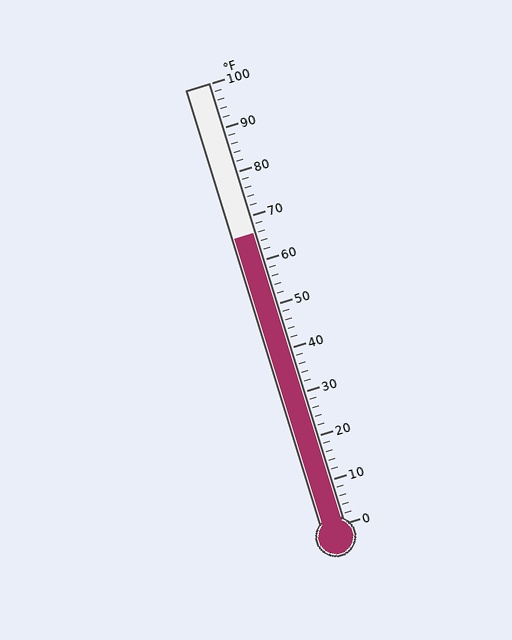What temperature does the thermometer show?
The thermometer shows approximately 66°F.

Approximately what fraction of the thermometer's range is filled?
The thermometer is filled to approximately 65% of its range.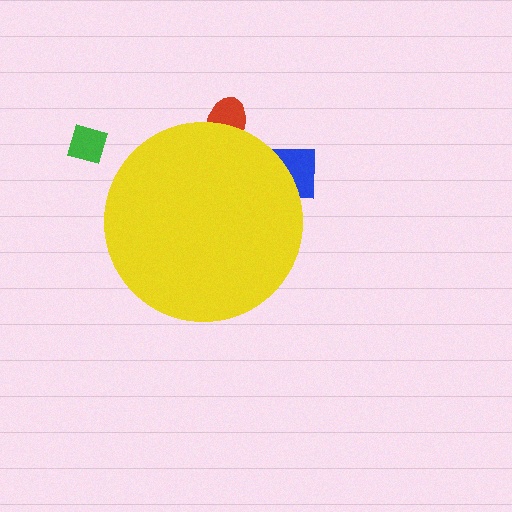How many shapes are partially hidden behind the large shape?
2 shapes are partially hidden.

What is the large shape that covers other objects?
A yellow circle.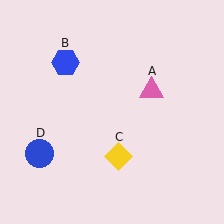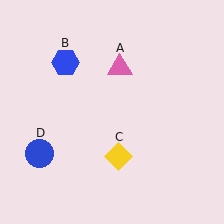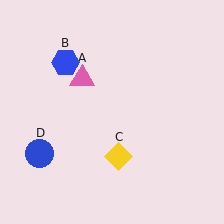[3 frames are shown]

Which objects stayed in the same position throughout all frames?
Blue hexagon (object B) and yellow diamond (object C) and blue circle (object D) remained stationary.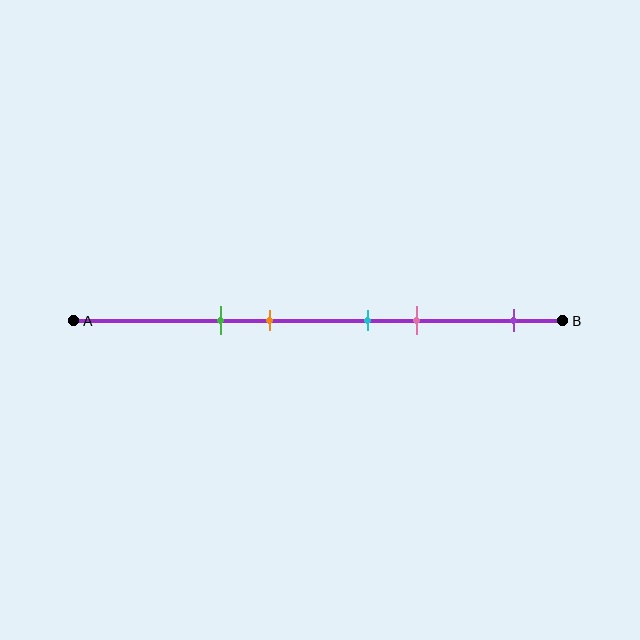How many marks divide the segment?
There are 5 marks dividing the segment.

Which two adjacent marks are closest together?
The cyan and pink marks are the closest adjacent pair.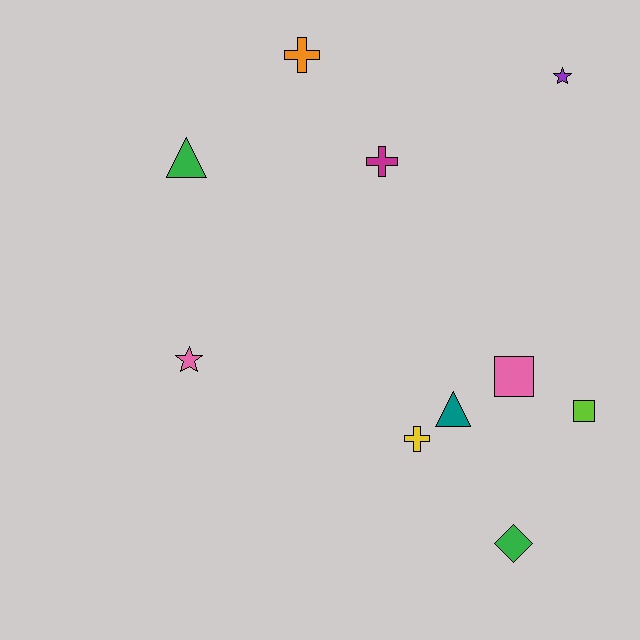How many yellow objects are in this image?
There is 1 yellow object.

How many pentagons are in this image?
There are no pentagons.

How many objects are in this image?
There are 10 objects.